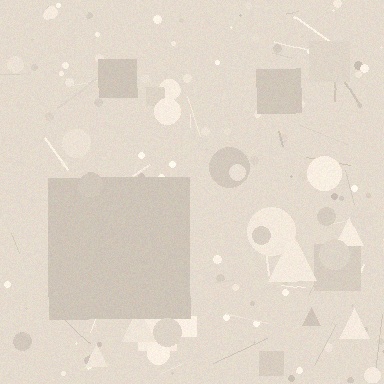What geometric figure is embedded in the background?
A square is embedded in the background.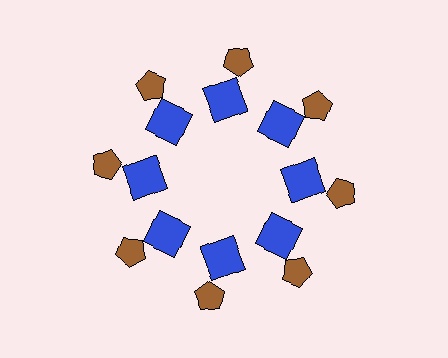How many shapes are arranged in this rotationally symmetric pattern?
There are 16 shapes, arranged in 8 groups of 2.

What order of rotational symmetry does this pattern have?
This pattern has 8-fold rotational symmetry.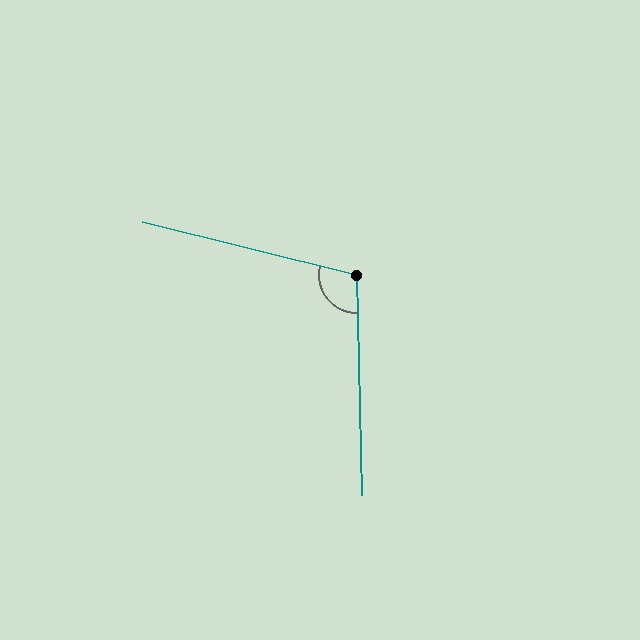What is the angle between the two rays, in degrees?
Approximately 105 degrees.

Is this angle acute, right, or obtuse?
It is obtuse.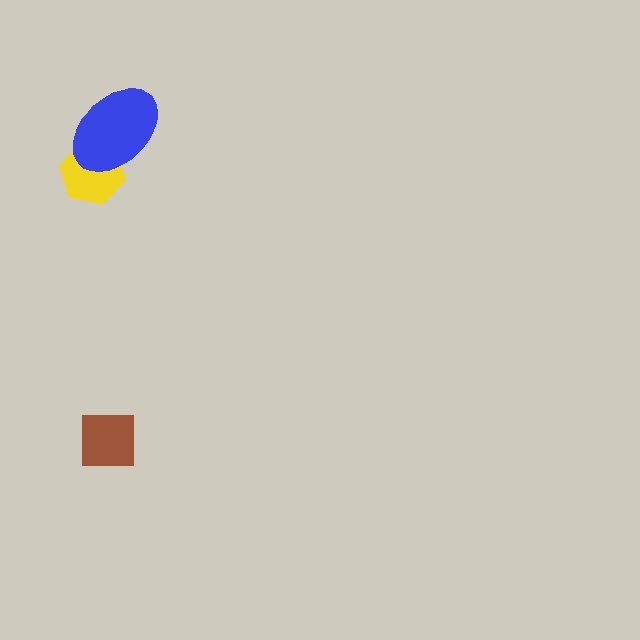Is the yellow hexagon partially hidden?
Yes, it is partially covered by another shape.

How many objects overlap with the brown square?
0 objects overlap with the brown square.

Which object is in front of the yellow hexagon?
The blue ellipse is in front of the yellow hexagon.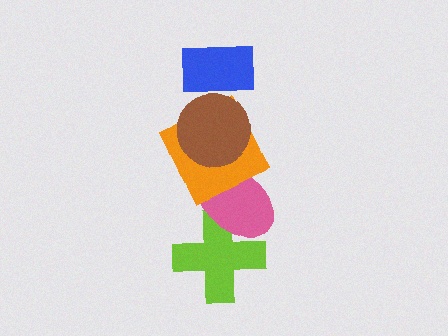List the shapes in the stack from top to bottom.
From top to bottom: the blue rectangle, the brown circle, the orange square, the pink ellipse, the lime cross.